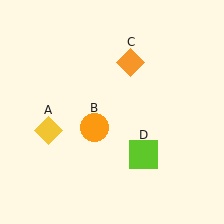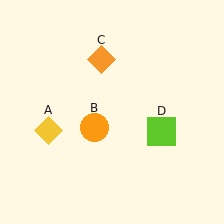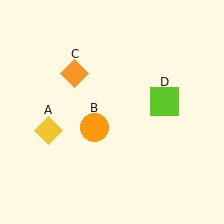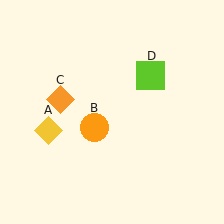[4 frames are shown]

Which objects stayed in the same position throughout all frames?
Yellow diamond (object A) and orange circle (object B) remained stationary.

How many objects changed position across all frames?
2 objects changed position: orange diamond (object C), lime square (object D).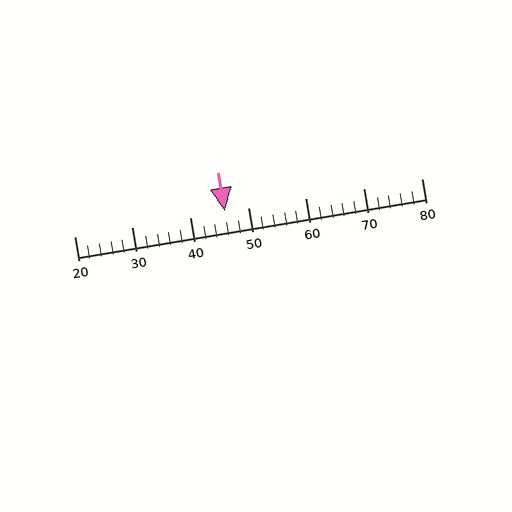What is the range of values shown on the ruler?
The ruler shows values from 20 to 80.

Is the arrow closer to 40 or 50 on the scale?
The arrow is closer to 50.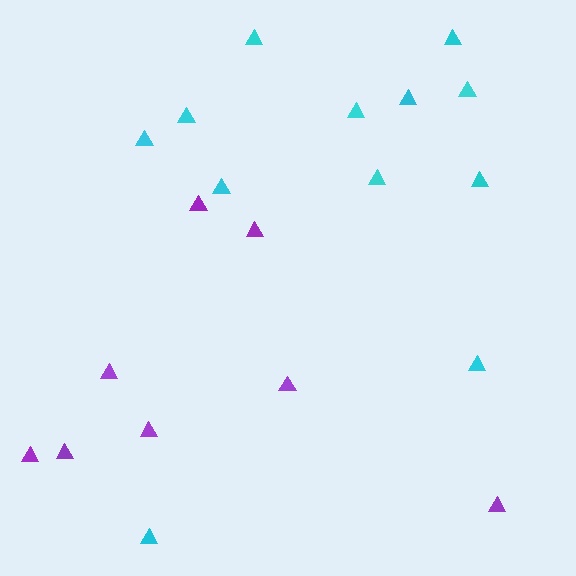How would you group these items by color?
There are 2 groups: one group of purple triangles (8) and one group of cyan triangles (12).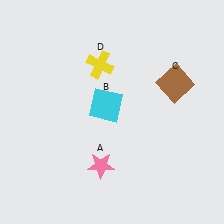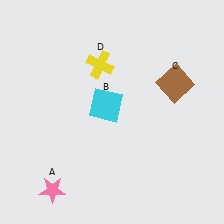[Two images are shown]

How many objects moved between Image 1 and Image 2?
1 object moved between the two images.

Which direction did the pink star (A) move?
The pink star (A) moved left.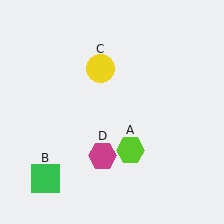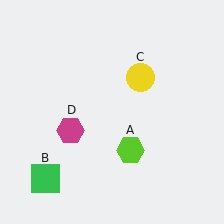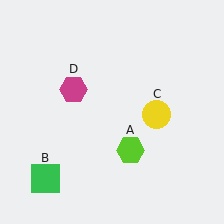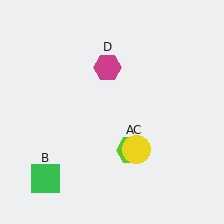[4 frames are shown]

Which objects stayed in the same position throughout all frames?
Lime hexagon (object A) and green square (object B) remained stationary.